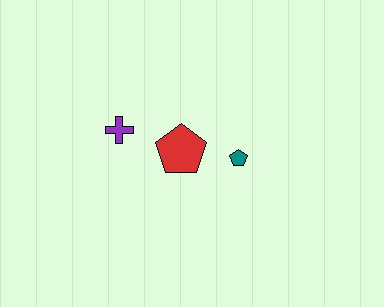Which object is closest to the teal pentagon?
The red pentagon is closest to the teal pentagon.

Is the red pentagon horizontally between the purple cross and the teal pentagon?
Yes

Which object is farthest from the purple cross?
The teal pentagon is farthest from the purple cross.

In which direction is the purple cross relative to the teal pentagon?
The purple cross is to the left of the teal pentagon.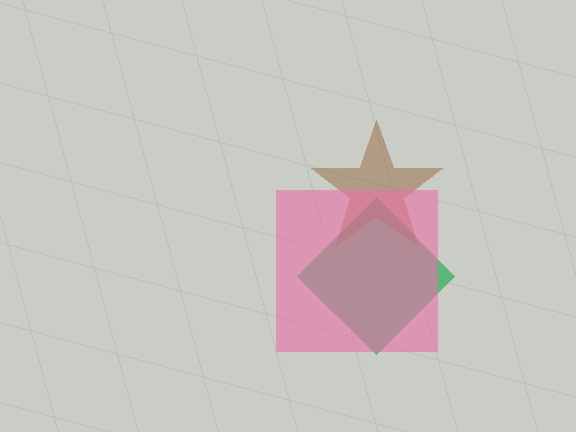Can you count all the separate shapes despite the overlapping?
Yes, there are 3 separate shapes.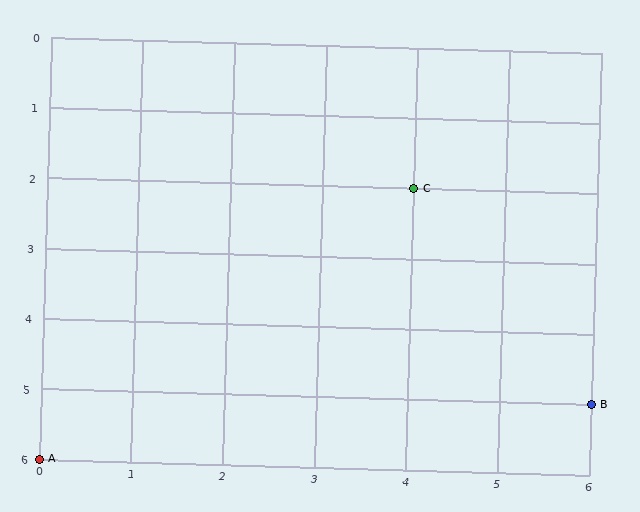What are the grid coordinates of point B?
Point B is at grid coordinates (6, 5).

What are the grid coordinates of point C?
Point C is at grid coordinates (4, 2).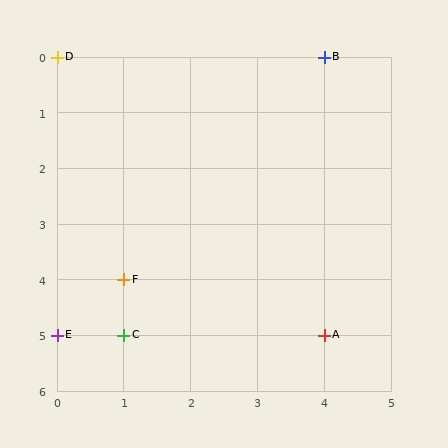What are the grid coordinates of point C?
Point C is at grid coordinates (1, 5).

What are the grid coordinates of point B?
Point B is at grid coordinates (4, 0).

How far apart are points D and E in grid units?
Points D and E are 5 rows apart.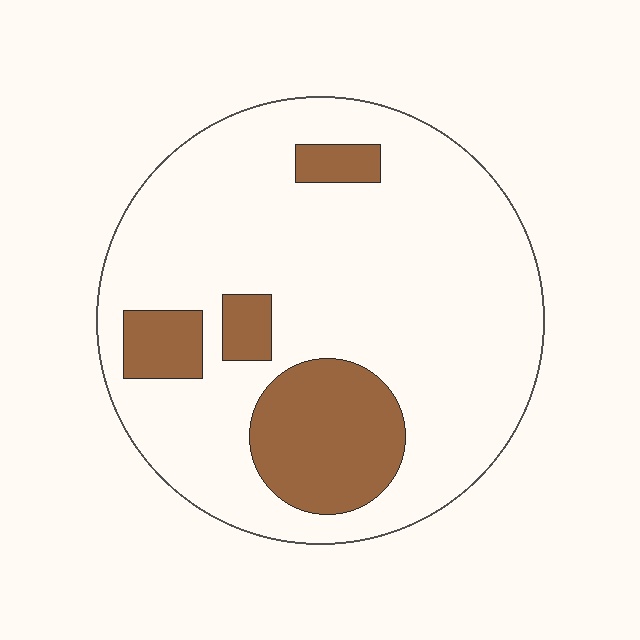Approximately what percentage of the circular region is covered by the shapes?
Approximately 20%.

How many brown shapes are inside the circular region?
4.